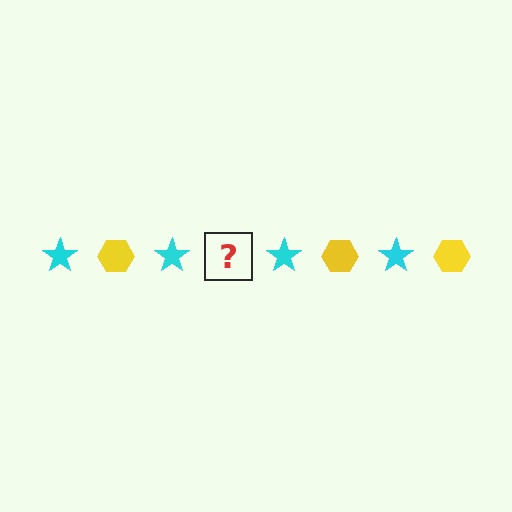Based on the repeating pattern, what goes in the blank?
The blank should be a yellow hexagon.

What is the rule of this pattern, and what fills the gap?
The rule is that the pattern alternates between cyan star and yellow hexagon. The gap should be filled with a yellow hexagon.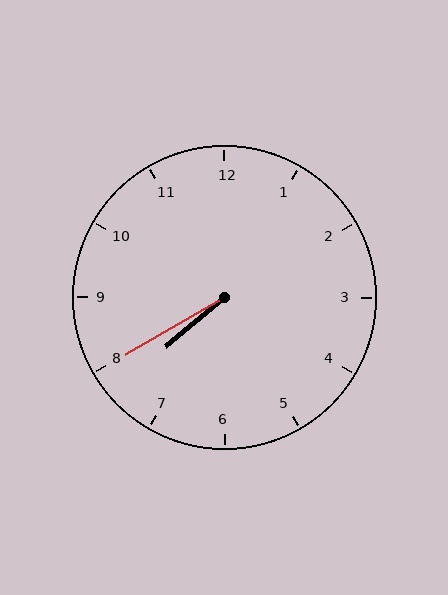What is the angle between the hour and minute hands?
Approximately 10 degrees.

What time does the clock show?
7:40.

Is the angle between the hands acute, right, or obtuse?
It is acute.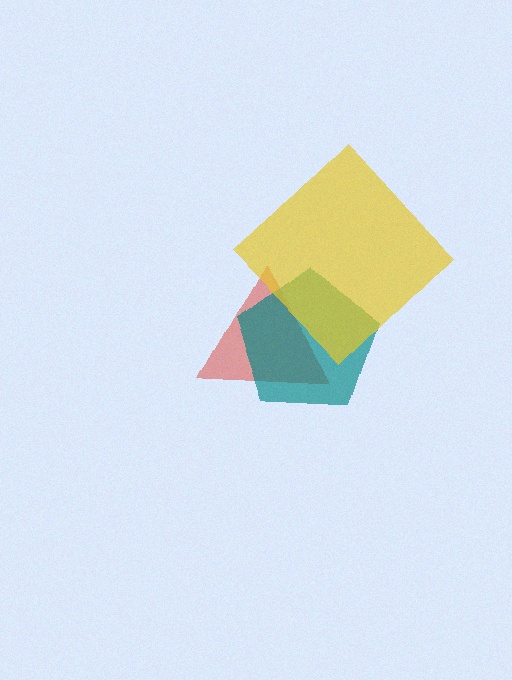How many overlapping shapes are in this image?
There are 3 overlapping shapes in the image.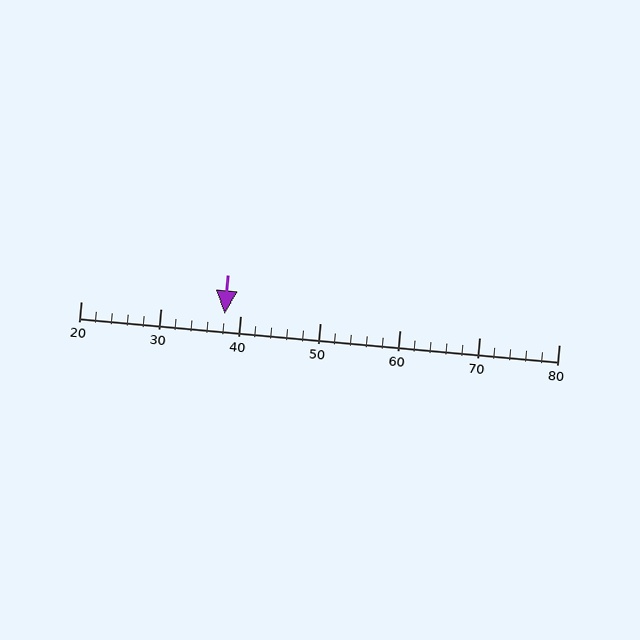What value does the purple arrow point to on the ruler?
The purple arrow points to approximately 38.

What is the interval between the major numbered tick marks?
The major tick marks are spaced 10 units apart.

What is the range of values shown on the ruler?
The ruler shows values from 20 to 80.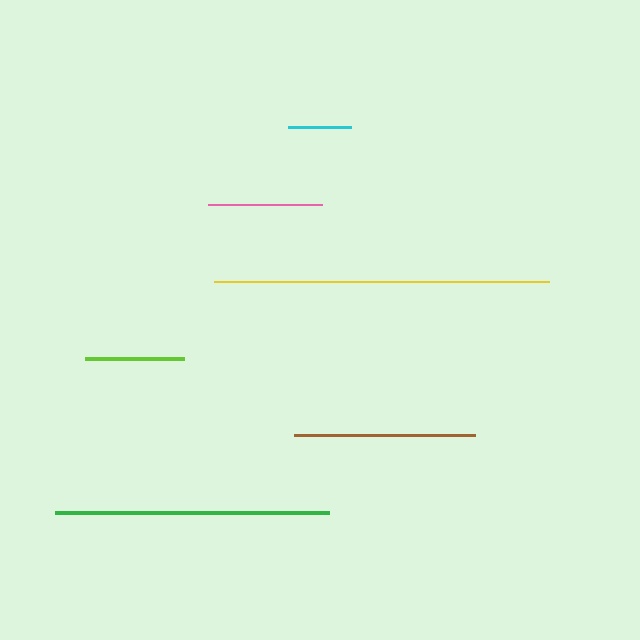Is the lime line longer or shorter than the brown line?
The brown line is longer than the lime line.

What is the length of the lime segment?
The lime segment is approximately 99 pixels long.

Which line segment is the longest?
The yellow line is the longest at approximately 335 pixels.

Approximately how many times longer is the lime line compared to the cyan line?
The lime line is approximately 1.6 times the length of the cyan line.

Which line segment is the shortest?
The cyan line is the shortest at approximately 63 pixels.